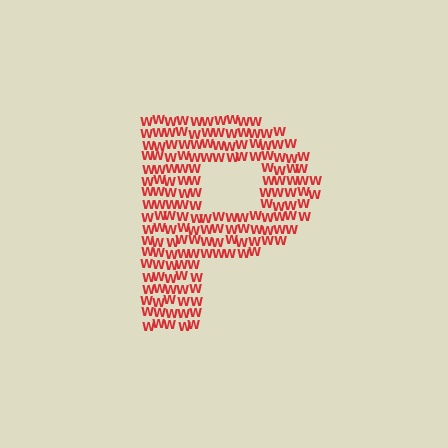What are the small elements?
The small elements are letter W's.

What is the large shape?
The large shape is the letter P.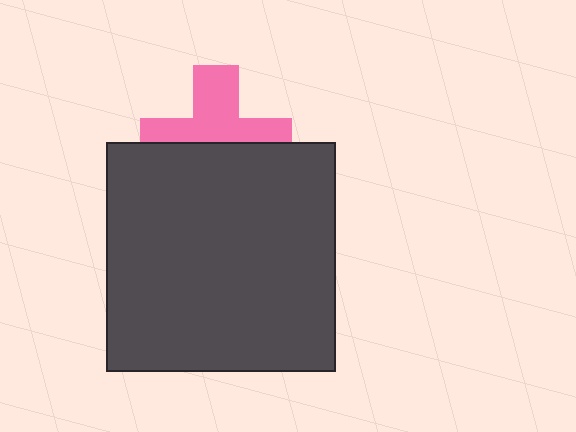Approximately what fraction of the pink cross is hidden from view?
Roughly 50% of the pink cross is hidden behind the dark gray square.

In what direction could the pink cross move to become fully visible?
The pink cross could move up. That would shift it out from behind the dark gray square entirely.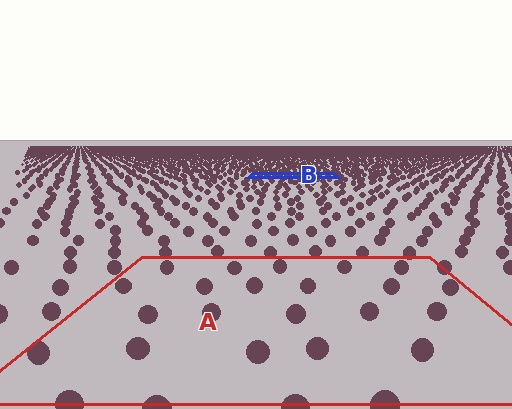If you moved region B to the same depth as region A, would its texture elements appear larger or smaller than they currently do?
They would appear larger. At a closer depth, the same texture elements are projected at a bigger on-screen size.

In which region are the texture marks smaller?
The texture marks are smaller in region B, because it is farther away.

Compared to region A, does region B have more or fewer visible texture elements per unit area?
Region B has more texture elements per unit area — they are packed more densely because it is farther away.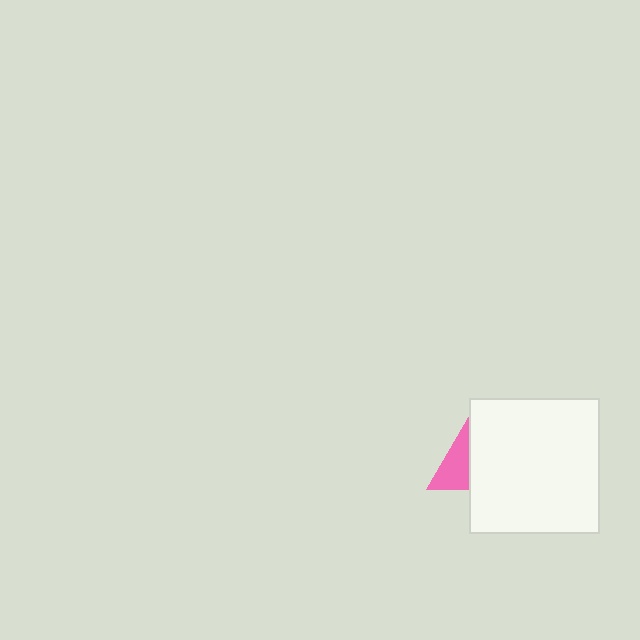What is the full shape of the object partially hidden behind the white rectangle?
The partially hidden object is a pink triangle.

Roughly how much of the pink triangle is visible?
A small part of it is visible (roughly 39%).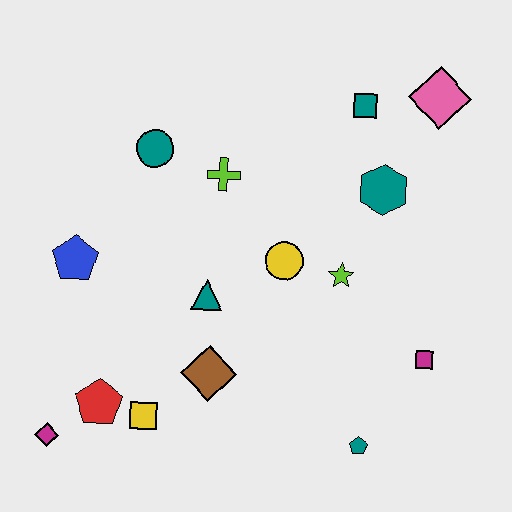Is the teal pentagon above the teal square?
No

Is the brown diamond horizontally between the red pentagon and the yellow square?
No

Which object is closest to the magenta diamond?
The red pentagon is closest to the magenta diamond.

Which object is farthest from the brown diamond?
The pink diamond is farthest from the brown diamond.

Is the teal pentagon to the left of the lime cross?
No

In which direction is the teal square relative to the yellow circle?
The teal square is above the yellow circle.